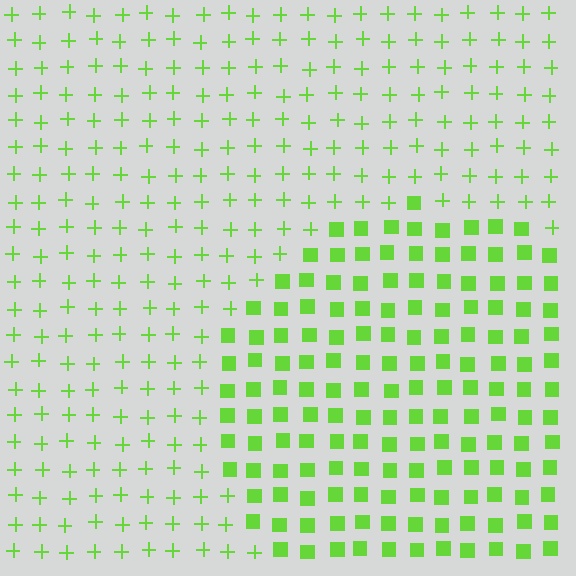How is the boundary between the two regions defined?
The boundary is defined by a change in element shape: squares inside vs. plus signs outside. All elements share the same color and spacing.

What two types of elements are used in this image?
The image uses squares inside the circle region and plus signs outside it.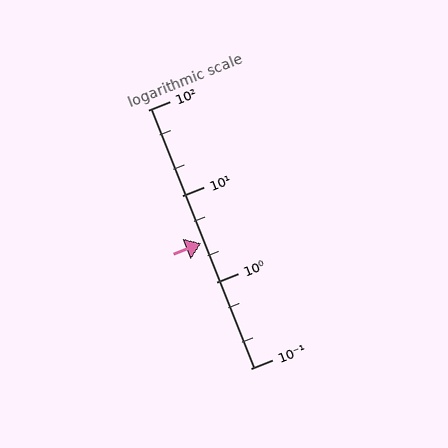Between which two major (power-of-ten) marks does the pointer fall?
The pointer is between 1 and 10.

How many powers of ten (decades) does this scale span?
The scale spans 3 decades, from 0.1 to 100.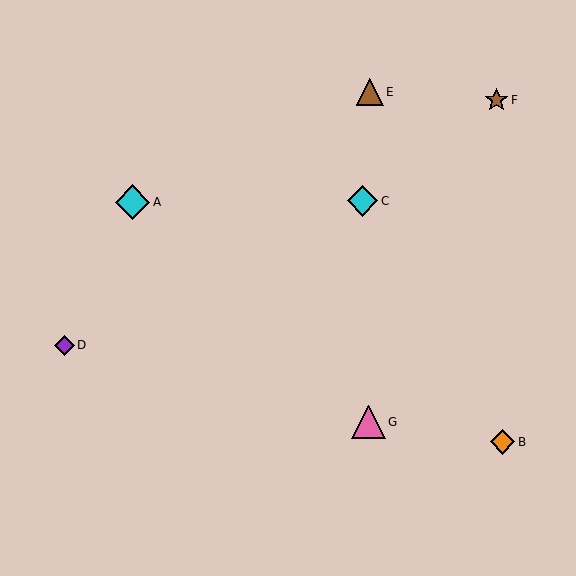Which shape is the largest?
The cyan diamond (labeled A) is the largest.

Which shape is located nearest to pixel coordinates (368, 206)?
The cyan diamond (labeled C) at (362, 201) is nearest to that location.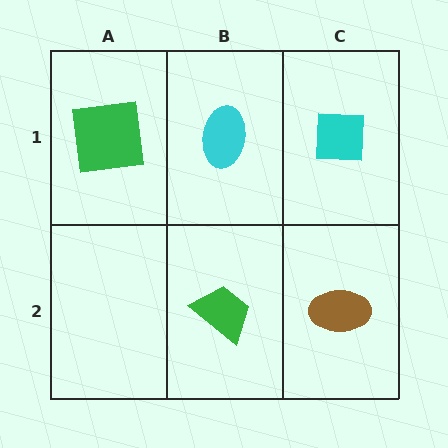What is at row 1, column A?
A green square.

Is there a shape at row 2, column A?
No, that cell is empty.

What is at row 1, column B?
A cyan ellipse.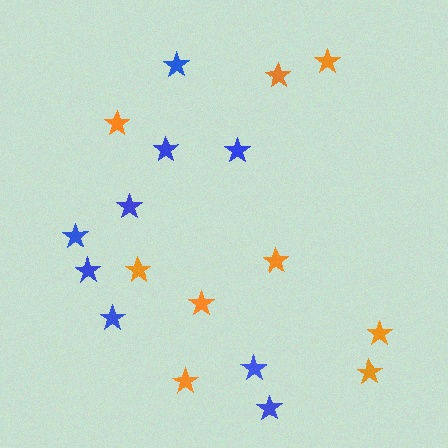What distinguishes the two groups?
There are 2 groups: one group of blue stars (9) and one group of orange stars (9).